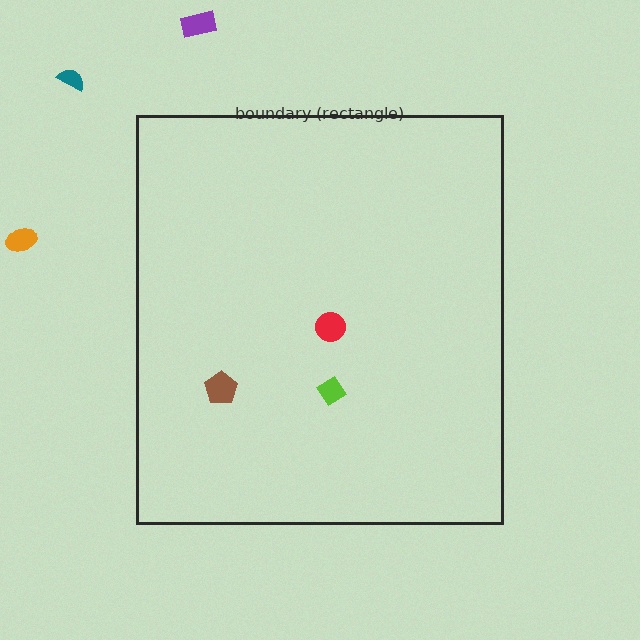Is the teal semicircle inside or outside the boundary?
Outside.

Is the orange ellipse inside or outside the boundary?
Outside.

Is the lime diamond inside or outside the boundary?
Inside.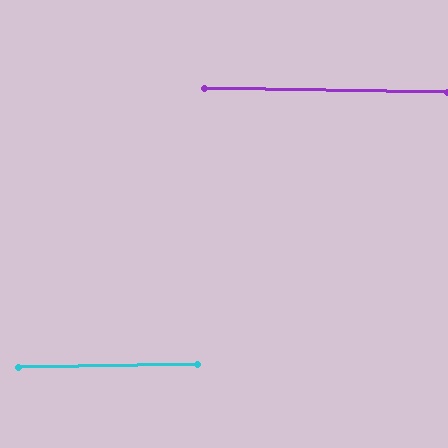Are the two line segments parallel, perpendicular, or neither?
Parallel — their directions differ by only 2.0°.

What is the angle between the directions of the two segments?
Approximately 2 degrees.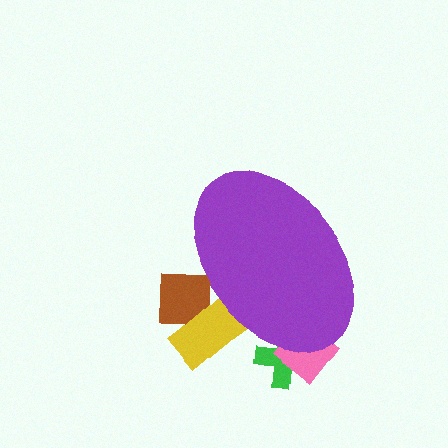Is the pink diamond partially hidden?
Yes, the pink diamond is partially hidden behind the purple ellipse.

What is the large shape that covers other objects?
A purple ellipse.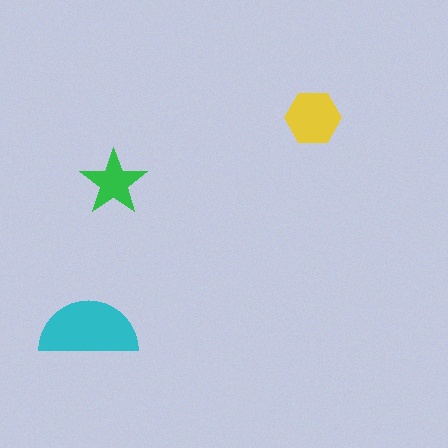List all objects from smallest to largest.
The green star, the yellow hexagon, the cyan semicircle.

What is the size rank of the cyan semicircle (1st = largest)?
1st.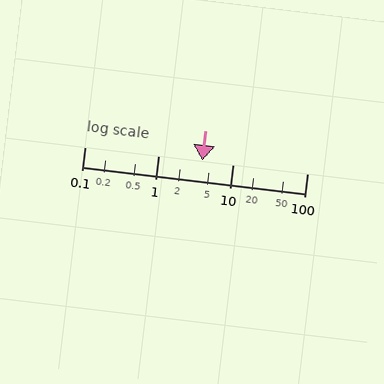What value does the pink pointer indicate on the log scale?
The pointer indicates approximately 3.9.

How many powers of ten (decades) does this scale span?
The scale spans 3 decades, from 0.1 to 100.